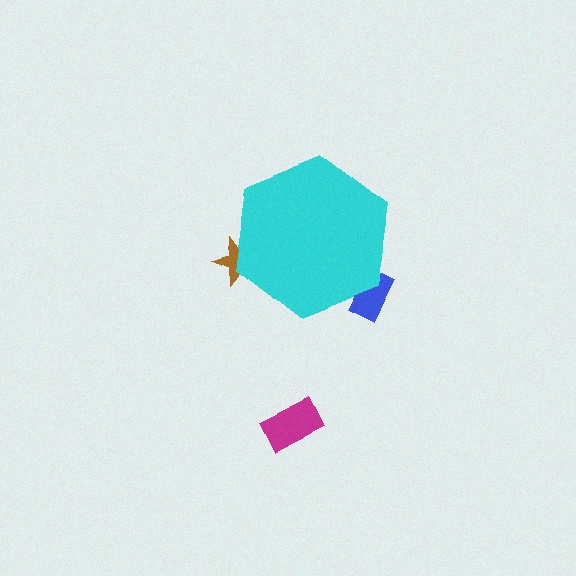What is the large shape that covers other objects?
A cyan hexagon.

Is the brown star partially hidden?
Yes, the brown star is partially hidden behind the cyan hexagon.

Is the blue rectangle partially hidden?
Yes, the blue rectangle is partially hidden behind the cyan hexagon.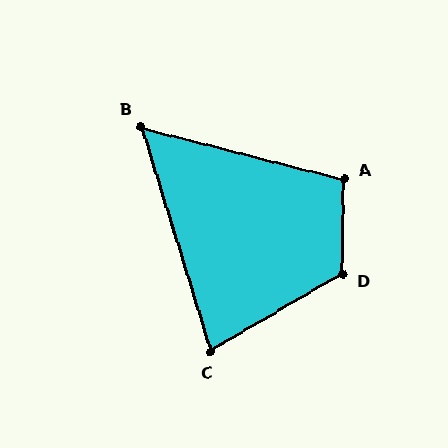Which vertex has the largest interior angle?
D, at approximately 122 degrees.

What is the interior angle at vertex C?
Approximately 77 degrees (acute).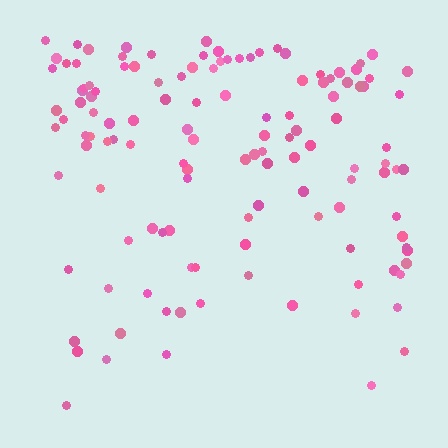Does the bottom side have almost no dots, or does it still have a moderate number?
Still a moderate number, just noticeably fewer than the top.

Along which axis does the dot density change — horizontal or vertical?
Vertical.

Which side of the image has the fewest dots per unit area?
The bottom.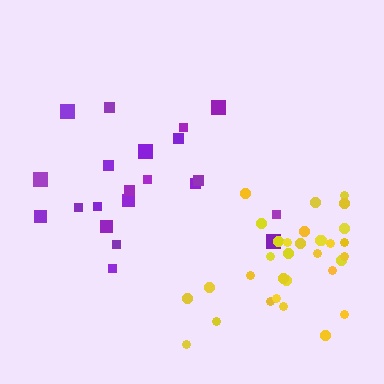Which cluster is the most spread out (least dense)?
Purple.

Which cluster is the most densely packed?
Yellow.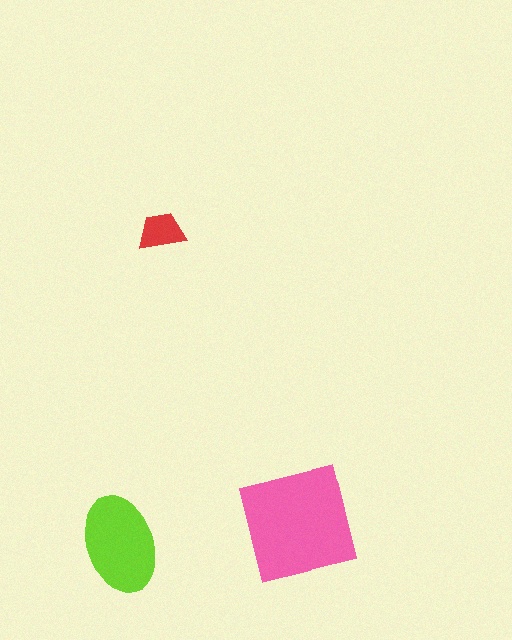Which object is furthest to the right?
The pink square is rightmost.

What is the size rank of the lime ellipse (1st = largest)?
2nd.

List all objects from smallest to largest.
The red trapezoid, the lime ellipse, the pink square.